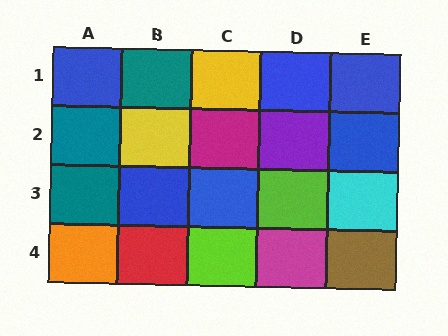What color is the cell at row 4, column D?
Magenta.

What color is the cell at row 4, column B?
Red.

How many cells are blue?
6 cells are blue.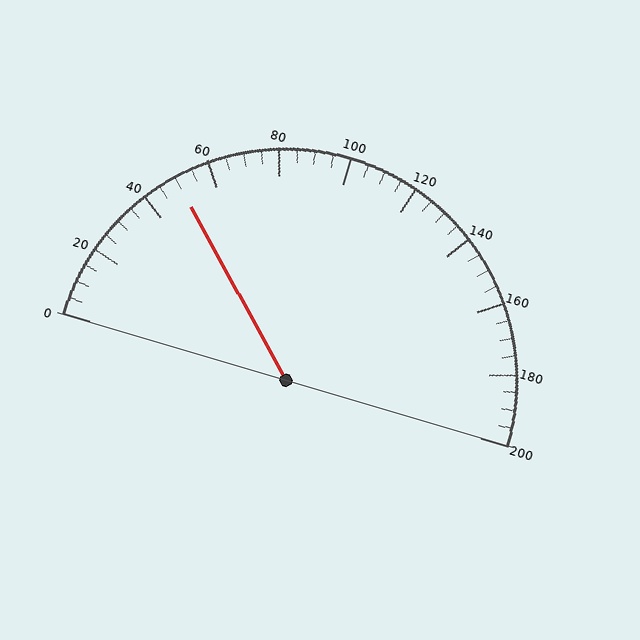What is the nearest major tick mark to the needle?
The nearest major tick mark is 40.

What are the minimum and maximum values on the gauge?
The gauge ranges from 0 to 200.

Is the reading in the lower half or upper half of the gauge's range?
The reading is in the lower half of the range (0 to 200).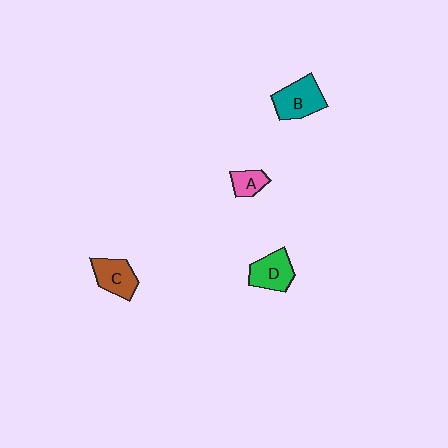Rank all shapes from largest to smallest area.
From largest to smallest: B (teal), D (green), C (brown), A (pink).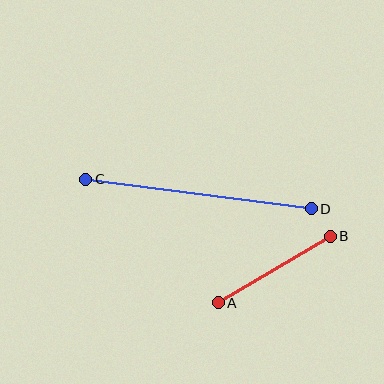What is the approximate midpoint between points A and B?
The midpoint is at approximately (274, 269) pixels.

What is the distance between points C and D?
The distance is approximately 227 pixels.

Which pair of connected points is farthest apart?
Points C and D are farthest apart.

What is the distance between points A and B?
The distance is approximately 130 pixels.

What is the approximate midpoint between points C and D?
The midpoint is at approximately (199, 194) pixels.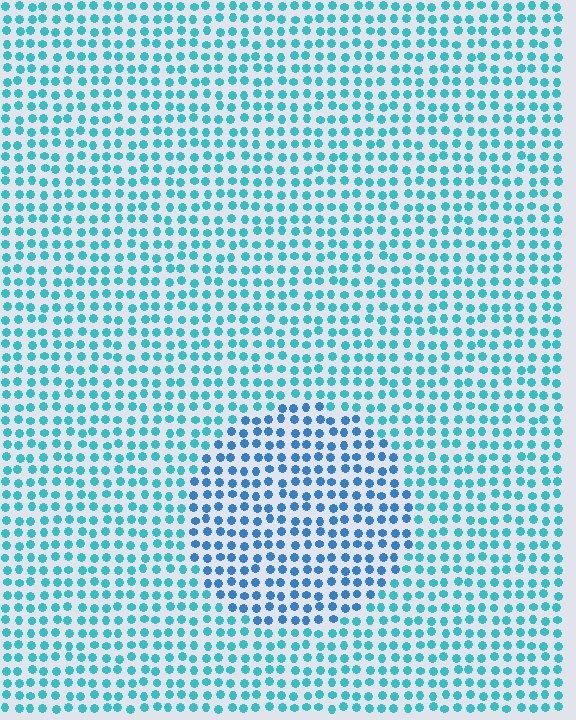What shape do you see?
I see a circle.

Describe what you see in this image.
The image is filled with small cyan elements in a uniform arrangement. A circle-shaped region is visible where the elements are tinted to a slightly different hue, forming a subtle color boundary.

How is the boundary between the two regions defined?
The boundary is defined purely by a slight shift in hue (about 27 degrees). Spacing, size, and orientation are identical on both sides.